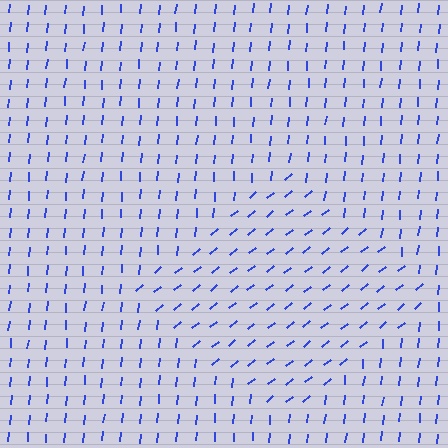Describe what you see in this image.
The image is filled with small blue line segments. A diamond region in the image has lines oriented differently from the surrounding lines, creating a visible texture boundary.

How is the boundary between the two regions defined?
The boundary is defined purely by a change in line orientation (approximately 45 degrees difference). All lines are the same color and thickness.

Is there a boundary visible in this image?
Yes, there is a texture boundary formed by a change in line orientation.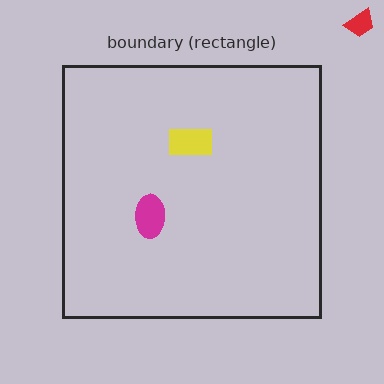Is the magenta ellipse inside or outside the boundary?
Inside.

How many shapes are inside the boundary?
2 inside, 1 outside.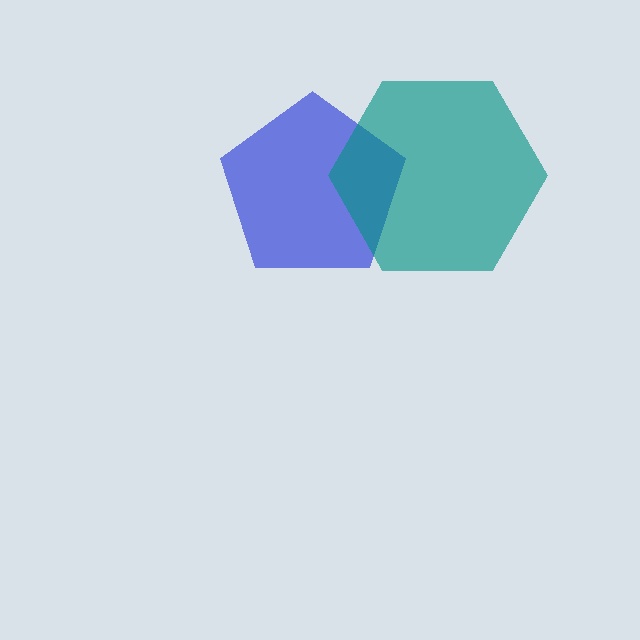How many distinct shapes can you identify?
There are 2 distinct shapes: a blue pentagon, a teal hexagon.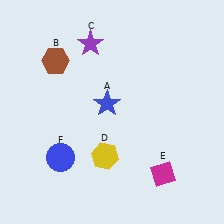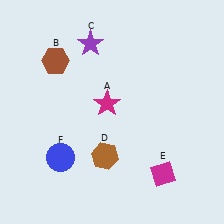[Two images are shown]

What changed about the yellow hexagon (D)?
In Image 1, D is yellow. In Image 2, it changed to brown.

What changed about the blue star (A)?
In Image 1, A is blue. In Image 2, it changed to magenta.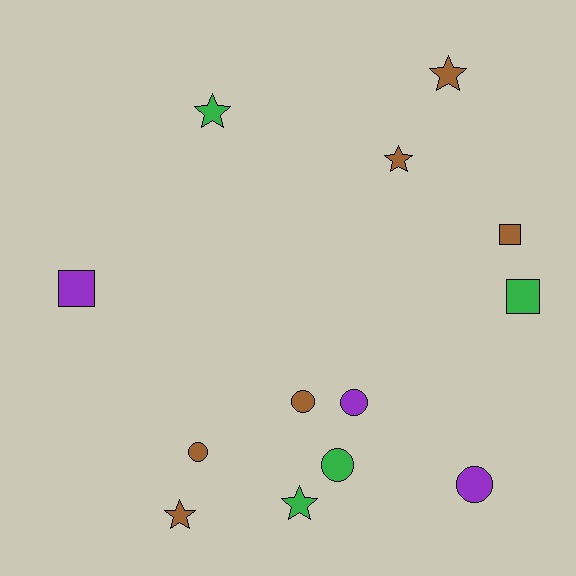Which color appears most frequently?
Brown, with 6 objects.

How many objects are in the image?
There are 13 objects.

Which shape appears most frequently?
Circle, with 5 objects.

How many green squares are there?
There is 1 green square.